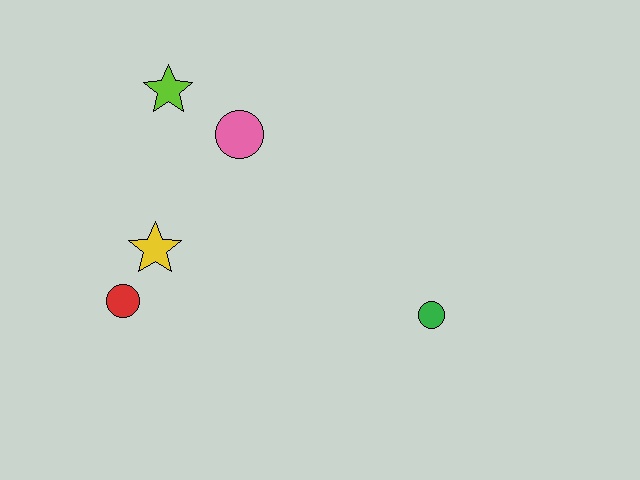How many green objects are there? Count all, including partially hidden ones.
There is 1 green object.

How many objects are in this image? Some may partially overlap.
There are 5 objects.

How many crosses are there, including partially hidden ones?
There are no crosses.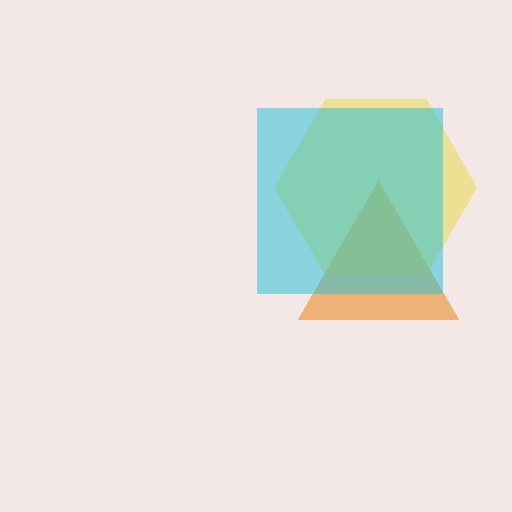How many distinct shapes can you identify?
There are 3 distinct shapes: an orange triangle, a yellow hexagon, a cyan square.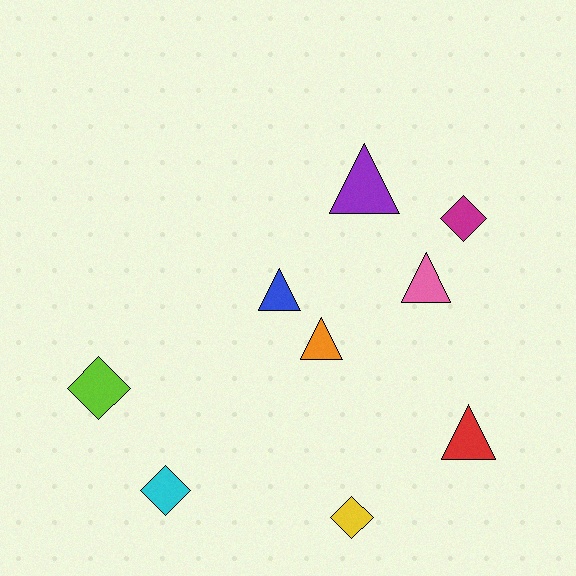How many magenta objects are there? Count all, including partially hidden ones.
There is 1 magenta object.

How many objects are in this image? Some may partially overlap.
There are 9 objects.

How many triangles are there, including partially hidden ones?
There are 5 triangles.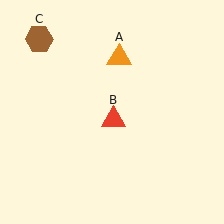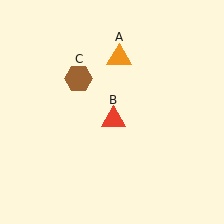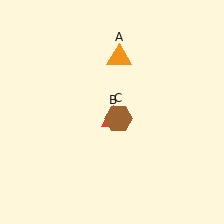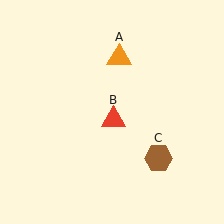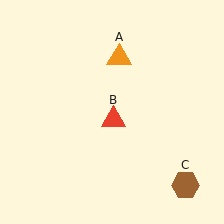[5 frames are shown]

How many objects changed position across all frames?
1 object changed position: brown hexagon (object C).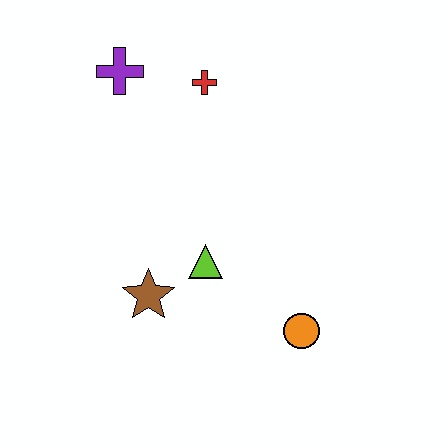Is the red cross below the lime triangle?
No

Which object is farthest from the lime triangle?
The purple cross is farthest from the lime triangle.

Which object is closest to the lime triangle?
The brown star is closest to the lime triangle.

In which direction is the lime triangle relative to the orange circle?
The lime triangle is to the left of the orange circle.